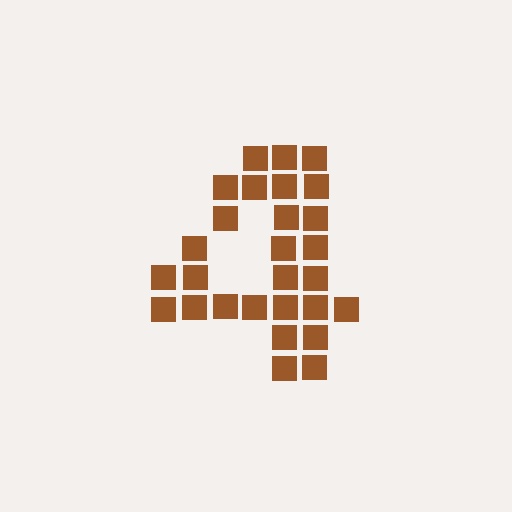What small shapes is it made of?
It is made of small squares.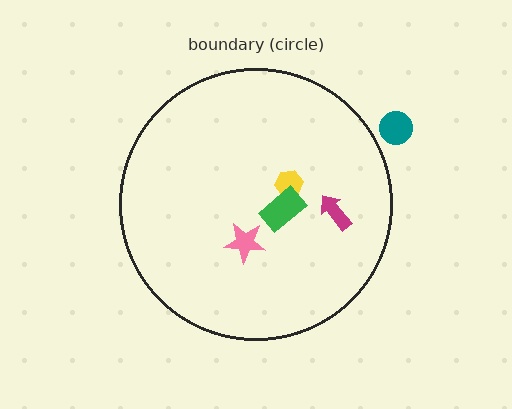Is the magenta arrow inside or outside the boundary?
Inside.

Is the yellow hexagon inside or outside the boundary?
Inside.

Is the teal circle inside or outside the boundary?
Outside.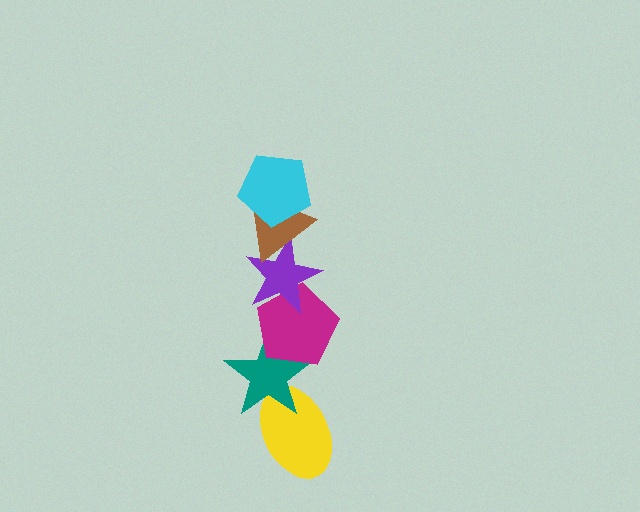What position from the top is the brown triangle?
The brown triangle is 2nd from the top.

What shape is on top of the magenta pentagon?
The purple star is on top of the magenta pentagon.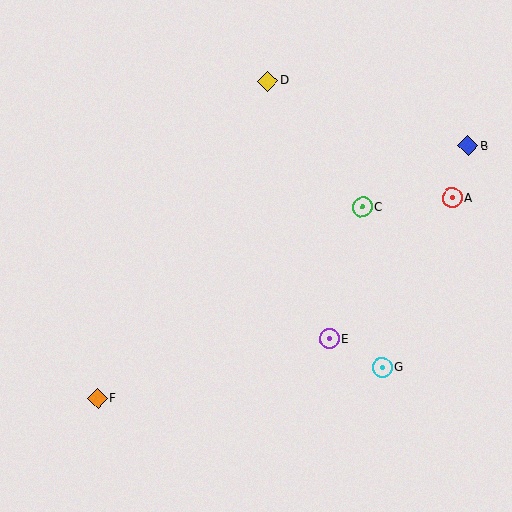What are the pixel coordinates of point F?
Point F is at (98, 399).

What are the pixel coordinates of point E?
Point E is at (329, 339).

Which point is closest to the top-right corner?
Point B is closest to the top-right corner.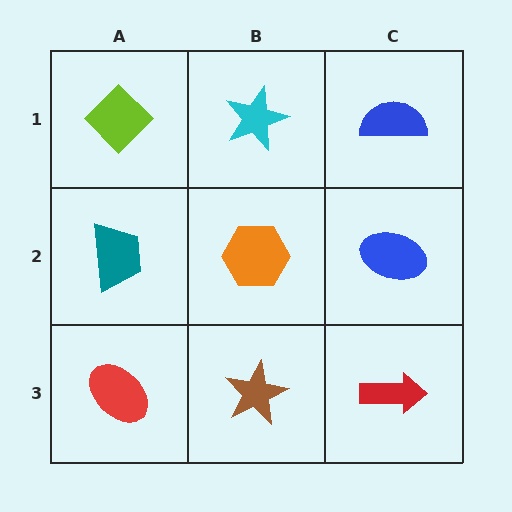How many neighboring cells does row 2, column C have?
3.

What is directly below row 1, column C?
A blue ellipse.